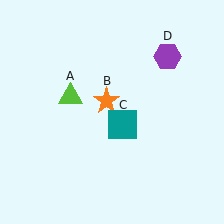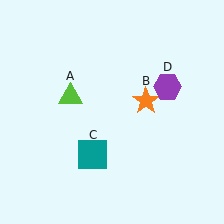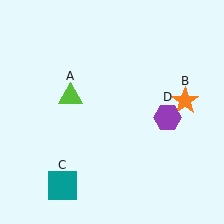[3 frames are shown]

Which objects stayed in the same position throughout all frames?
Lime triangle (object A) remained stationary.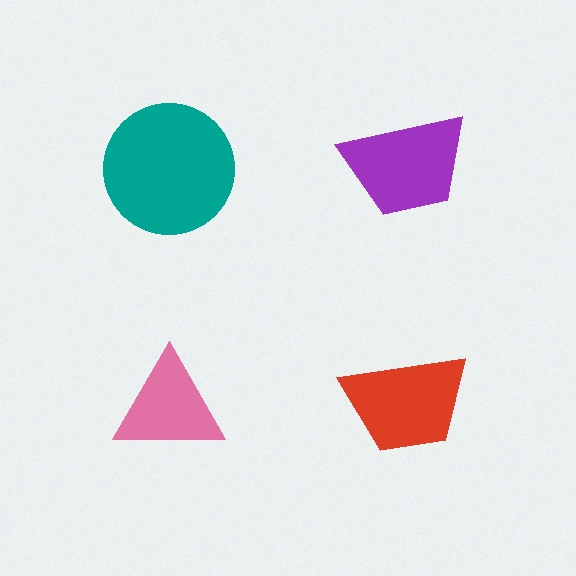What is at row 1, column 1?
A teal circle.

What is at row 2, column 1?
A pink triangle.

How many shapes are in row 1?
2 shapes.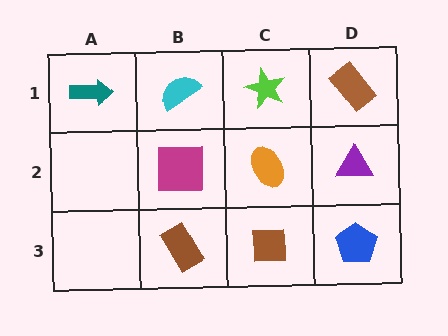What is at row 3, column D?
A blue pentagon.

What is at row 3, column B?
A brown rectangle.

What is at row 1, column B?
A cyan semicircle.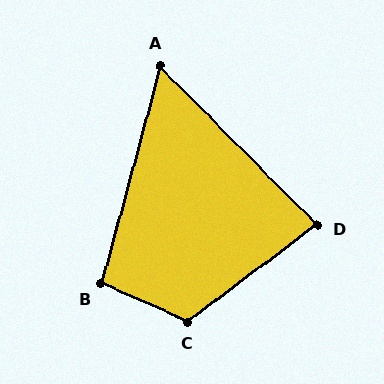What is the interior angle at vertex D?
Approximately 82 degrees (acute).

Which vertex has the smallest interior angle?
A, at approximately 60 degrees.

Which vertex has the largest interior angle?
C, at approximately 120 degrees.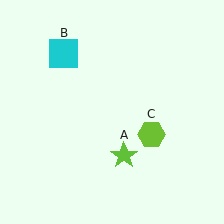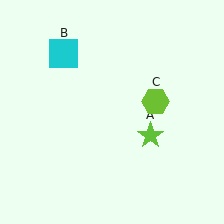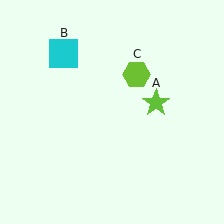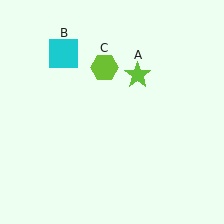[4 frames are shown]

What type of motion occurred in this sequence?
The lime star (object A), lime hexagon (object C) rotated counterclockwise around the center of the scene.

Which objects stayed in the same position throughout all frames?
Cyan square (object B) remained stationary.